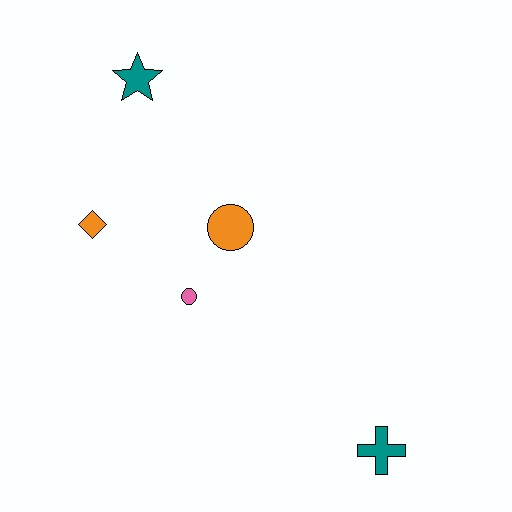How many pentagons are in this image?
There are no pentagons.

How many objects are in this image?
There are 5 objects.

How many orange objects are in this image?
There are 2 orange objects.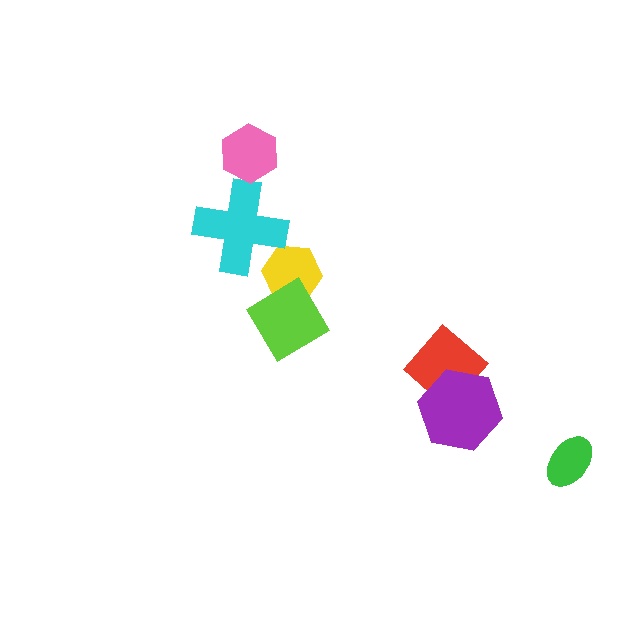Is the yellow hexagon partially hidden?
Yes, it is partially covered by another shape.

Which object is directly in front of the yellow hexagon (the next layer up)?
The lime diamond is directly in front of the yellow hexagon.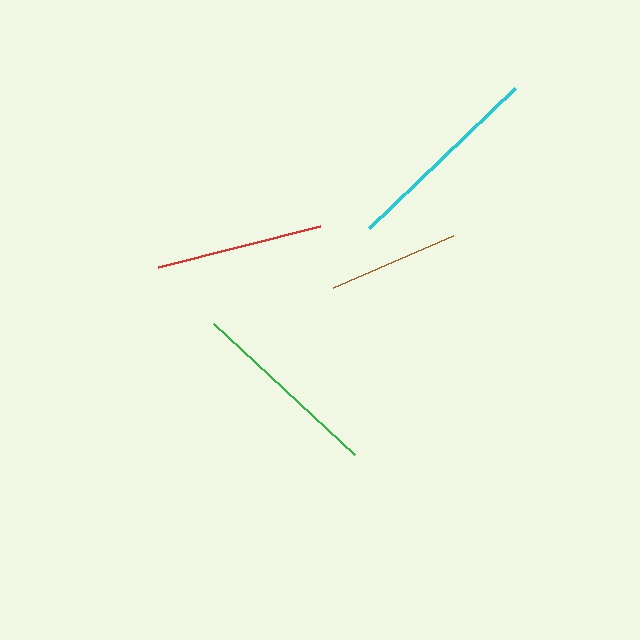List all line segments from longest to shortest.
From longest to shortest: cyan, green, red, brown.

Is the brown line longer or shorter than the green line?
The green line is longer than the brown line.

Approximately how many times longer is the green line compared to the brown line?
The green line is approximately 1.5 times the length of the brown line.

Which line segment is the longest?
The cyan line is the longest at approximately 202 pixels.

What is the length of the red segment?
The red segment is approximately 167 pixels long.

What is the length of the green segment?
The green segment is approximately 192 pixels long.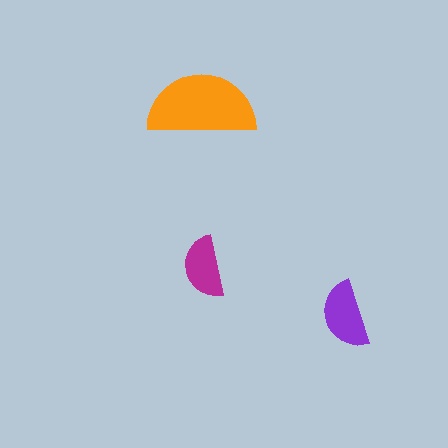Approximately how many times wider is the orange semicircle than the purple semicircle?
About 1.5 times wider.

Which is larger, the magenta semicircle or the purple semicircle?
The purple one.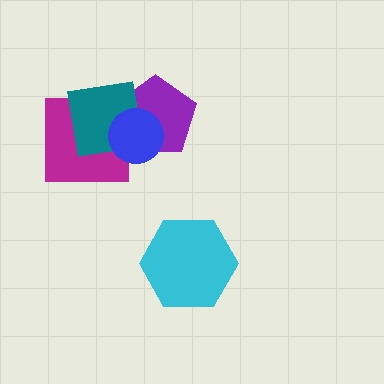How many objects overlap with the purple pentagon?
3 objects overlap with the purple pentagon.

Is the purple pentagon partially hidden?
Yes, it is partially covered by another shape.